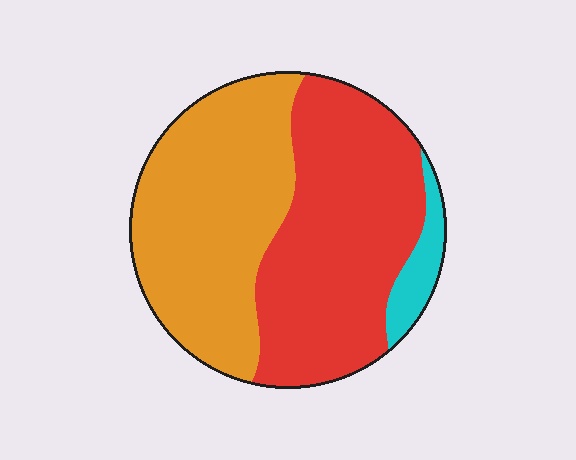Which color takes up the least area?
Cyan, at roughly 5%.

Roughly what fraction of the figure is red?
Red takes up about one half (1/2) of the figure.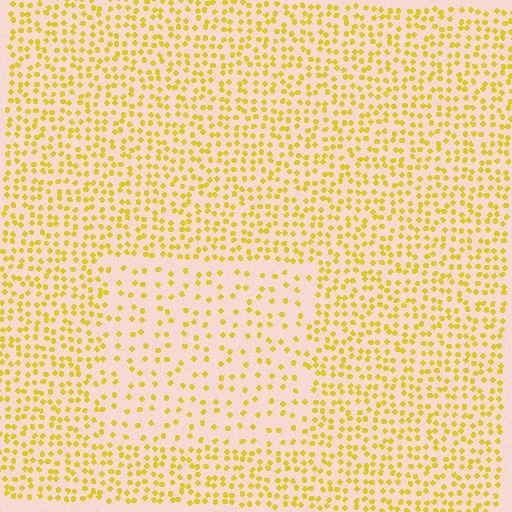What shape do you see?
I see a rectangle.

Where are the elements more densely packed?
The elements are more densely packed outside the rectangle boundary.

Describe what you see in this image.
The image contains small yellow elements arranged at two different densities. A rectangle-shaped region is visible where the elements are less densely packed than the surrounding area.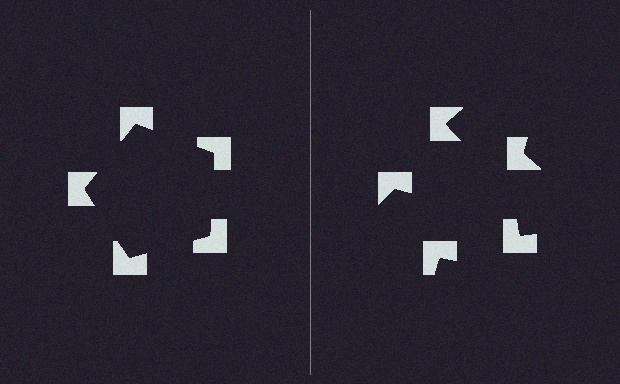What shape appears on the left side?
An illusory pentagon.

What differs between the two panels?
The notched squares are positioned identically on both sides; only the wedge orientations differ. On the left they align to a pentagon; on the right they are misaligned.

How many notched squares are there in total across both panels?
10 — 5 on each side.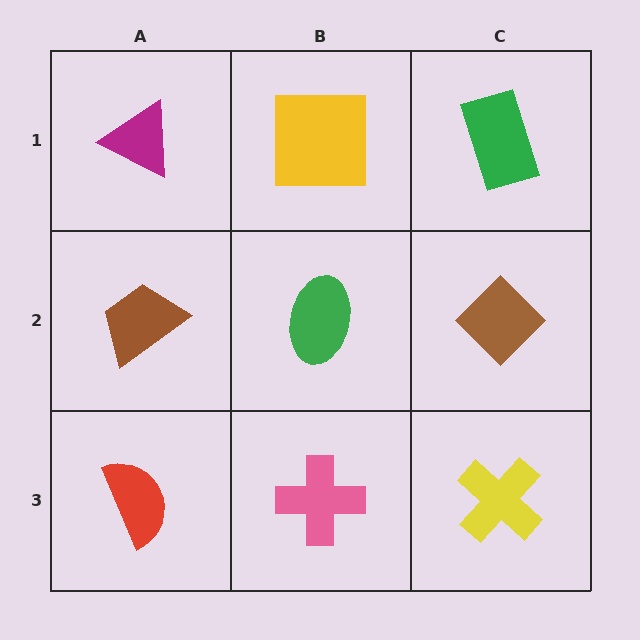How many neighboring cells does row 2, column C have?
3.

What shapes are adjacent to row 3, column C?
A brown diamond (row 2, column C), a pink cross (row 3, column B).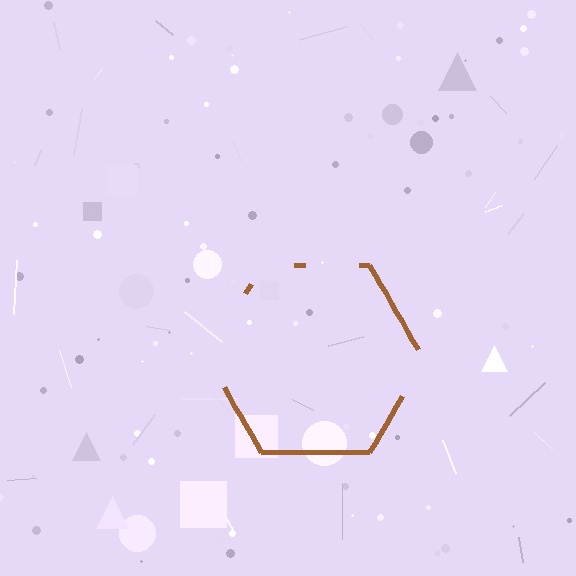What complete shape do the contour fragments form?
The contour fragments form a hexagon.